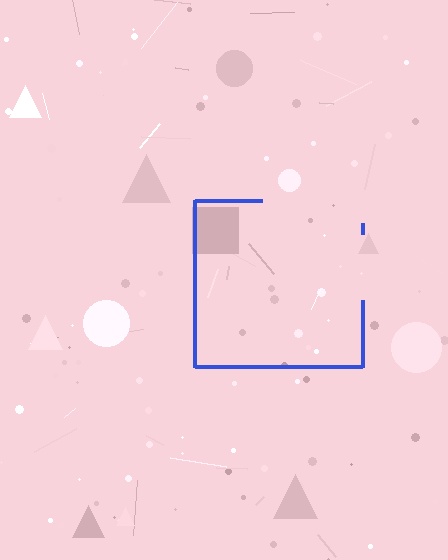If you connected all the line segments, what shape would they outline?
They would outline a square.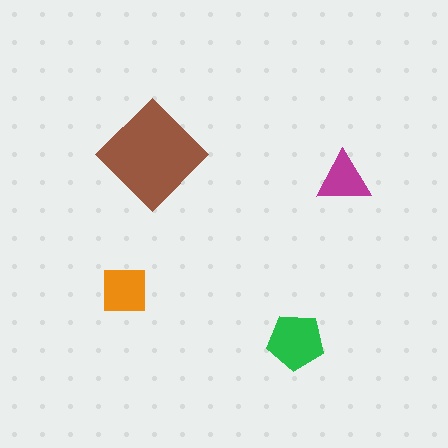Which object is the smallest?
The magenta triangle.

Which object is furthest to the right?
The magenta triangle is rightmost.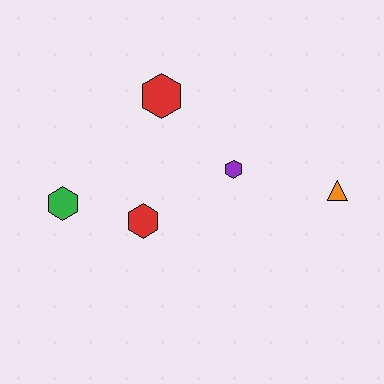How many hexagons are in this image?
There are 4 hexagons.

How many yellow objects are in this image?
There are no yellow objects.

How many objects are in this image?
There are 5 objects.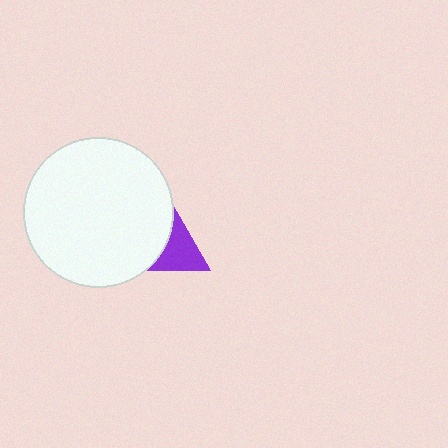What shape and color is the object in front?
The object in front is a white circle.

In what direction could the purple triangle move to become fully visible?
The purple triangle could move right. That would shift it out from behind the white circle entirely.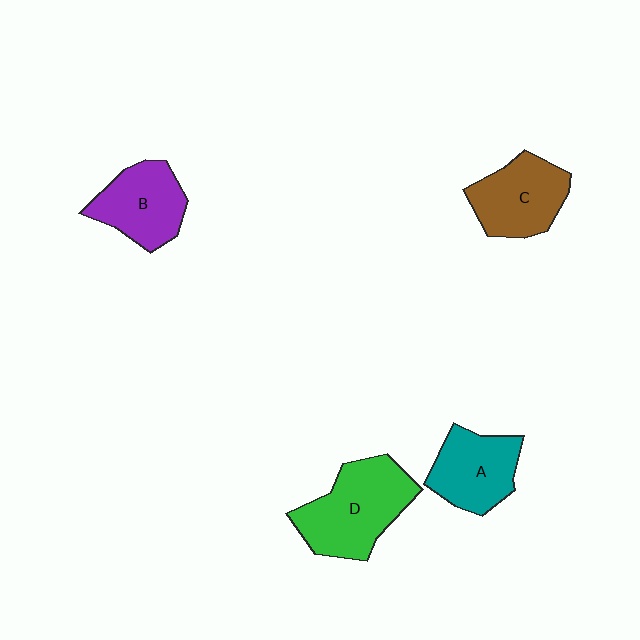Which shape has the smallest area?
Shape B (purple).